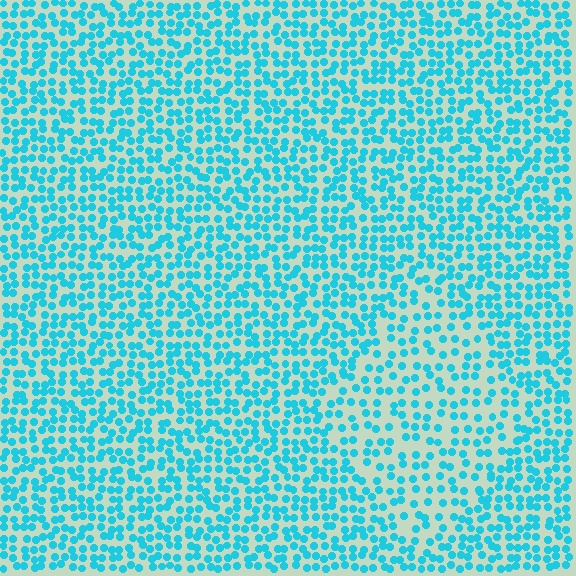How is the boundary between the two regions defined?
The boundary is defined by a change in element density (approximately 1.6x ratio). All elements are the same color, size, and shape.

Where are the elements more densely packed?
The elements are more densely packed outside the diamond boundary.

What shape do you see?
I see a diamond.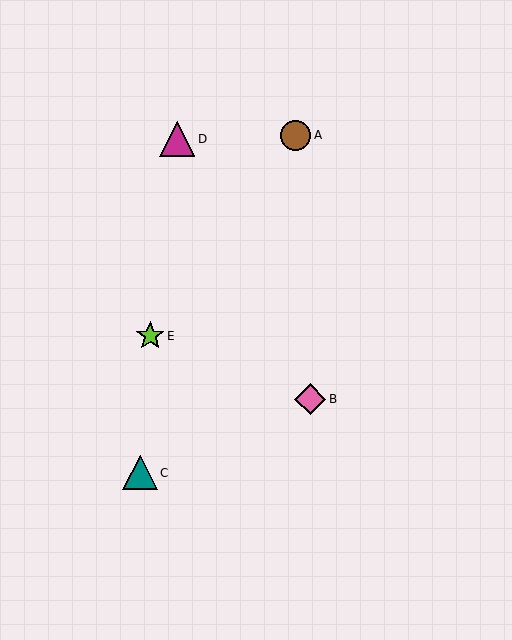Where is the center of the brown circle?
The center of the brown circle is at (296, 135).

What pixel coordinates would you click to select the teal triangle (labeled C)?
Click at (140, 473) to select the teal triangle C.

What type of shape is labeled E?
Shape E is a lime star.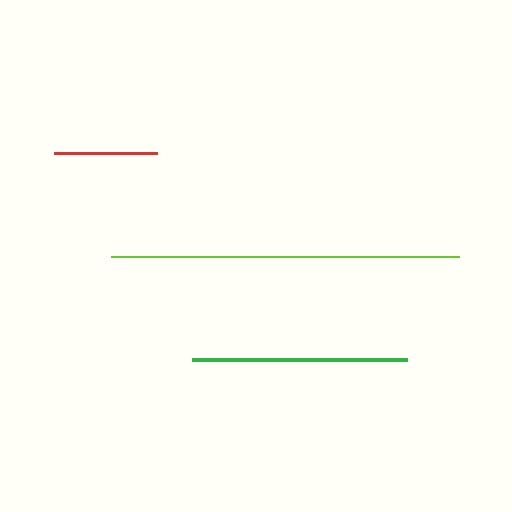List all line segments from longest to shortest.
From longest to shortest: lime, green, red.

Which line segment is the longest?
The lime line is the longest at approximately 348 pixels.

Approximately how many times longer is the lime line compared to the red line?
The lime line is approximately 3.4 times the length of the red line.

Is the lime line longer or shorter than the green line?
The lime line is longer than the green line.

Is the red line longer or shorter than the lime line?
The lime line is longer than the red line.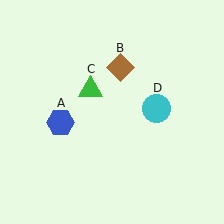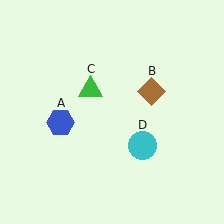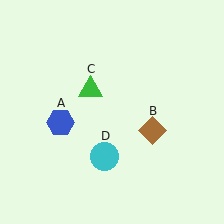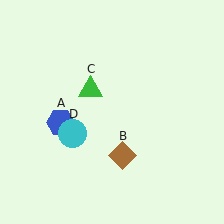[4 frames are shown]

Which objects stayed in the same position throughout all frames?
Blue hexagon (object A) and green triangle (object C) remained stationary.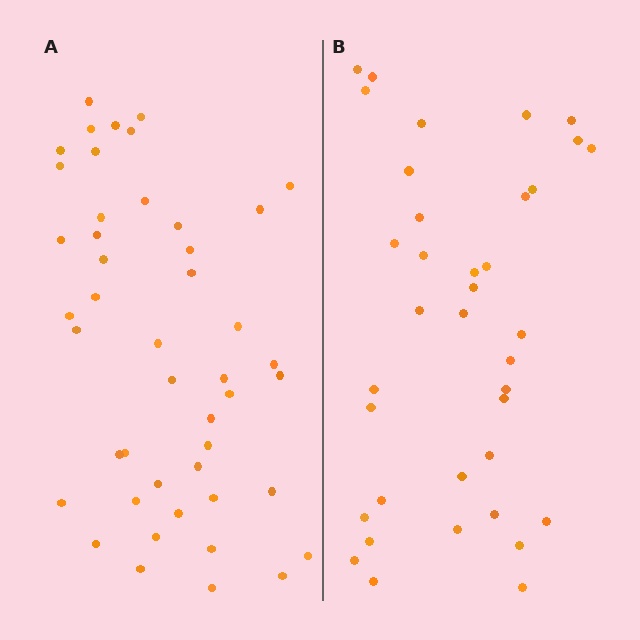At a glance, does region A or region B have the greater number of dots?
Region A (the left region) has more dots.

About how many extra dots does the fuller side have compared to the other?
Region A has roughly 8 or so more dots than region B.